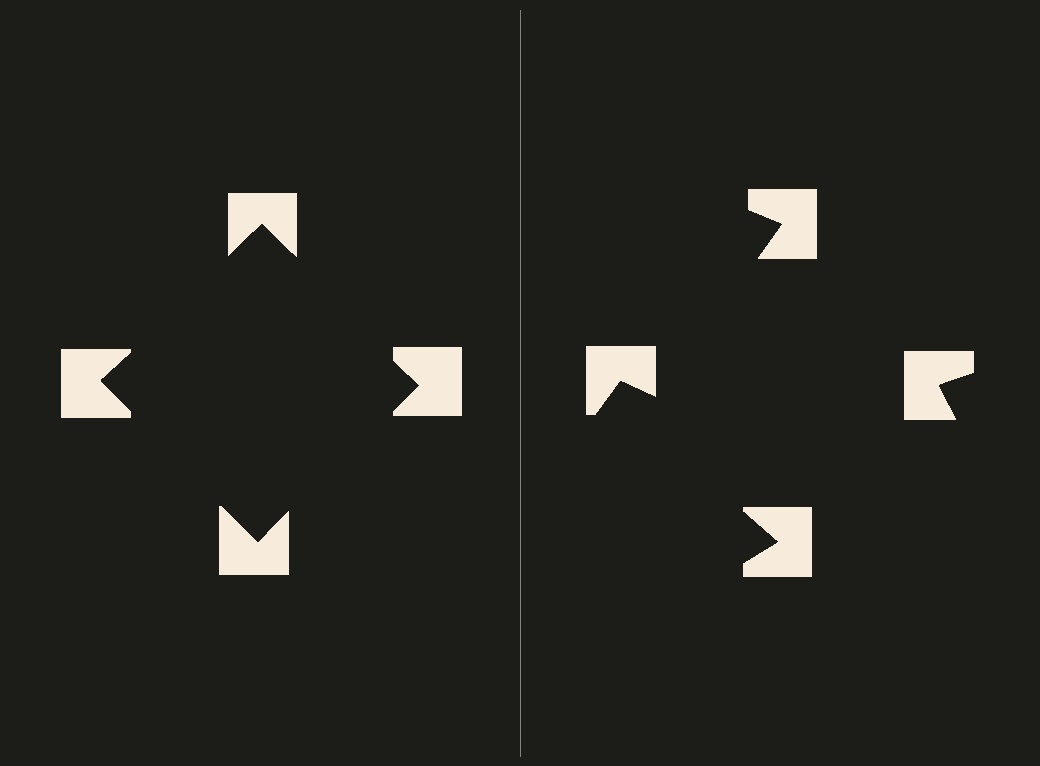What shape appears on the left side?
An illusory square.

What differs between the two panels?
The notched squares are positioned identically on both sides; only the wedge orientations differ. On the left they align to a square; on the right they are misaligned.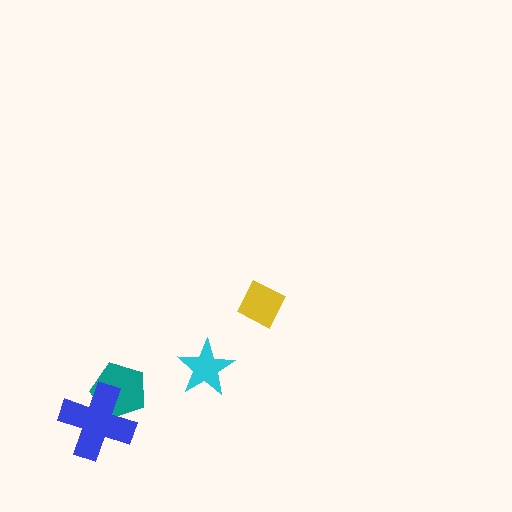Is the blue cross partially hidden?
No, no other shape covers it.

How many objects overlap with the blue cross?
1 object overlaps with the blue cross.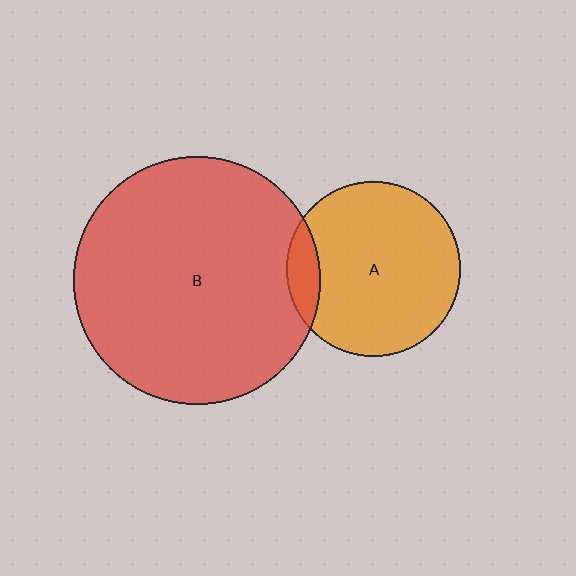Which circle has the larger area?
Circle B (red).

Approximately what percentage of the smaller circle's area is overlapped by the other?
Approximately 10%.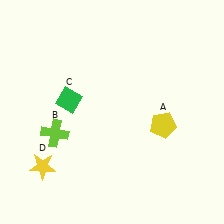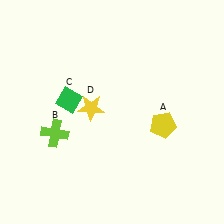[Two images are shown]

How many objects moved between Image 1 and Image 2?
1 object moved between the two images.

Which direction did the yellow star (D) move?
The yellow star (D) moved up.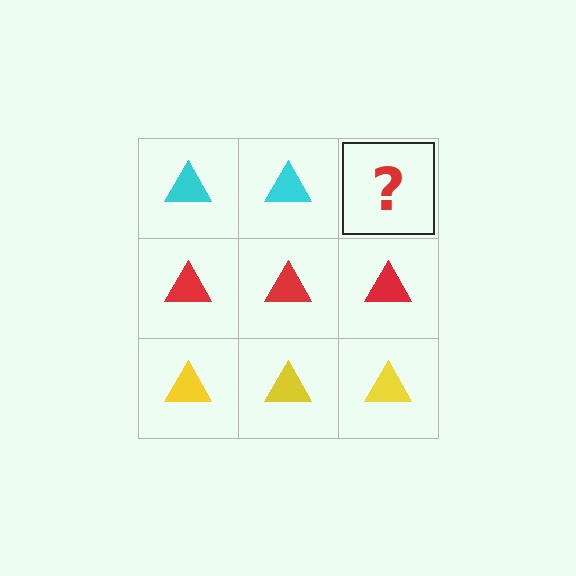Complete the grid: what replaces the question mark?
The question mark should be replaced with a cyan triangle.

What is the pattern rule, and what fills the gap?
The rule is that each row has a consistent color. The gap should be filled with a cyan triangle.